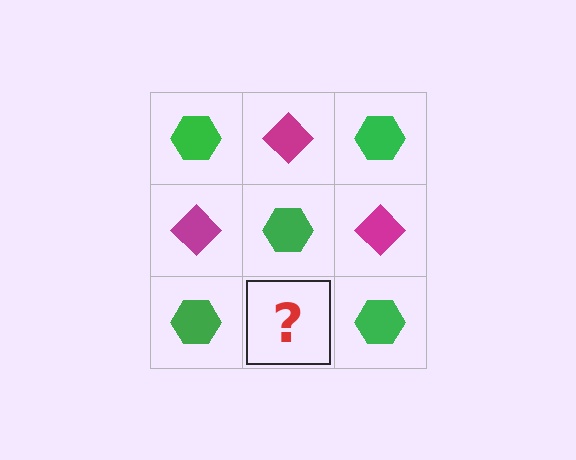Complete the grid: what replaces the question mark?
The question mark should be replaced with a magenta diamond.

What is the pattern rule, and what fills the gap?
The rule is that it alternates green hexagon and magenta diamond in a checkerboard pattern. The gap should be filled with a magenta diamond.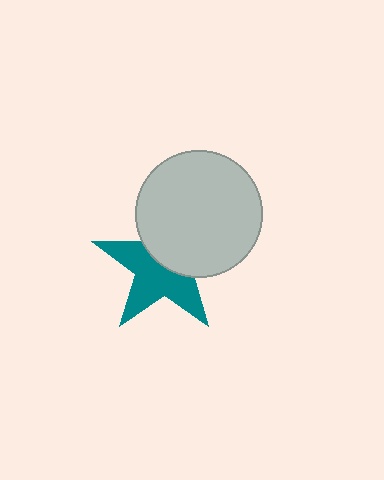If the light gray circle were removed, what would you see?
You would see the complete teal star.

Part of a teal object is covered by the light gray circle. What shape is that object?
It is a star.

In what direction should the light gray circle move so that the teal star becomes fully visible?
The light gray circle should move toward the upper-right. That is the shortest direction to clear the overlap and leave the teal star fully visible.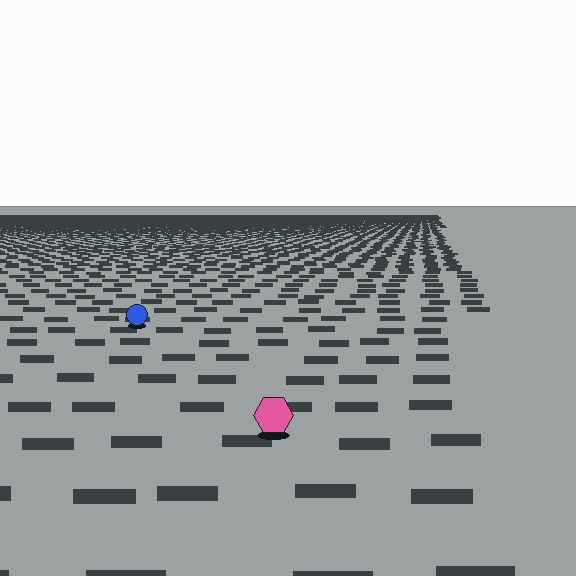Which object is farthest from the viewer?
The blue circle is farthest from the viewer. It appears smaller and the ground texture around it is denser.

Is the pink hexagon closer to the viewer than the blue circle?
Yes. The pink hexagon is closer — you can tell from the texture gradient: the ground texture is coarser near it.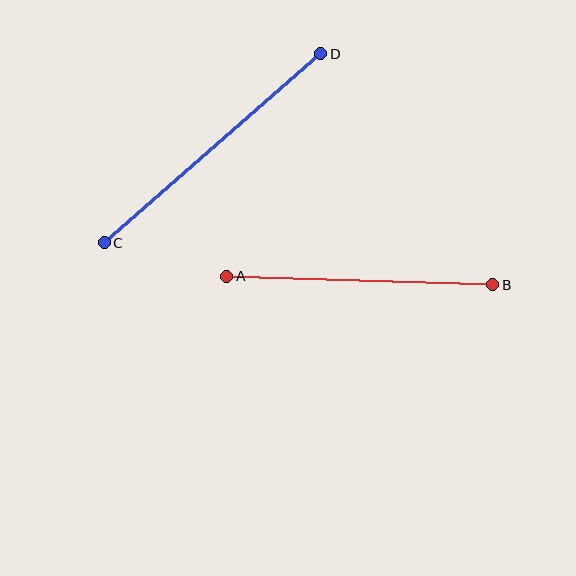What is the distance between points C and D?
The distance is approximately 287 pixels.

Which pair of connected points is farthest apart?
Points C and D are farthest apart.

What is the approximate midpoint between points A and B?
The midpoint is at approximately (360, 281) pixels.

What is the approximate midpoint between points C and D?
The midpoint is at approximately (213, 148) pixels.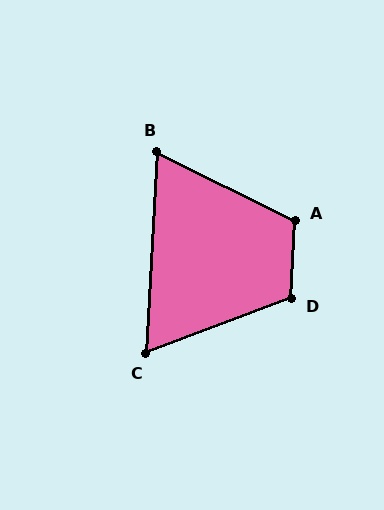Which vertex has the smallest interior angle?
C, at approximately 66 degrees.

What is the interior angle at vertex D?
Approximately 113 degrees (obtuse).